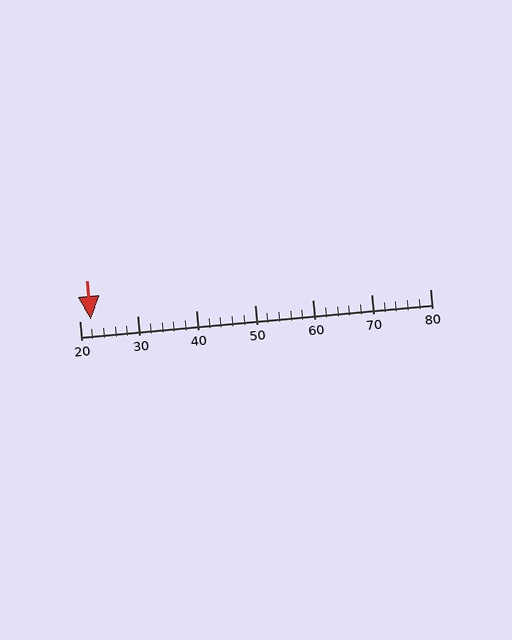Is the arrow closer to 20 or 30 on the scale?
The arrow is closer to 20.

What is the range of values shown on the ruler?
The ruler shows values from 20 to 80.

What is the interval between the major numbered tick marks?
The major tick marks are spaced 10 units apart.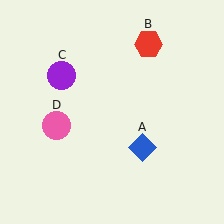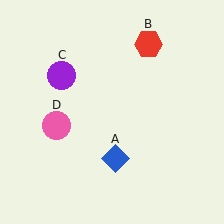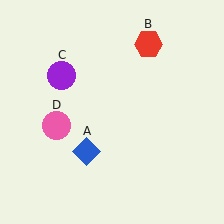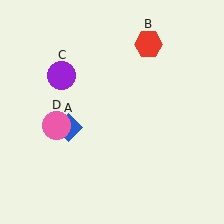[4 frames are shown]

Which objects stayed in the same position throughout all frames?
Red hexagon (object B) and purple circle (object C) and pink circle (object D) remained stationary.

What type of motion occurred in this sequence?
The blue diamond (object A) rotated clockwise around the center of the scene.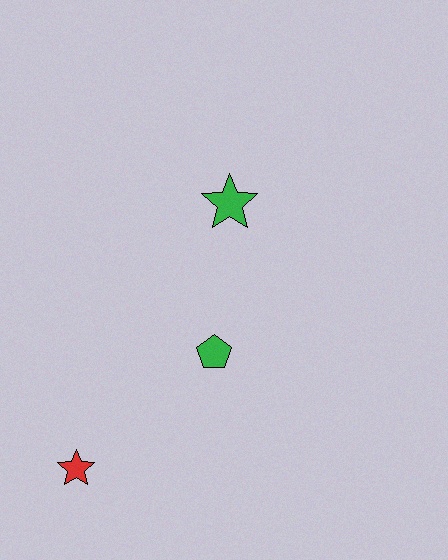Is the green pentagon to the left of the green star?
Yes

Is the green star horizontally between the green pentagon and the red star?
No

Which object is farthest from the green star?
The red star is farthest from the green star.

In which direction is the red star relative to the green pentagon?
The red star is to the left of the green pentagon.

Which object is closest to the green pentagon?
The green star is closest to the green pentagon.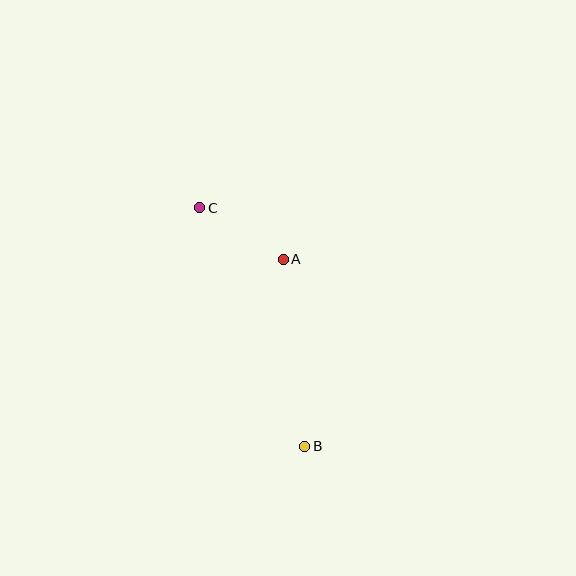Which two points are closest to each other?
Points A and C are closest to each other.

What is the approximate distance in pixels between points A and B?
The distance between A and B is approximately 188 pixels.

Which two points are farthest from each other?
Points B and C are farthest from each other.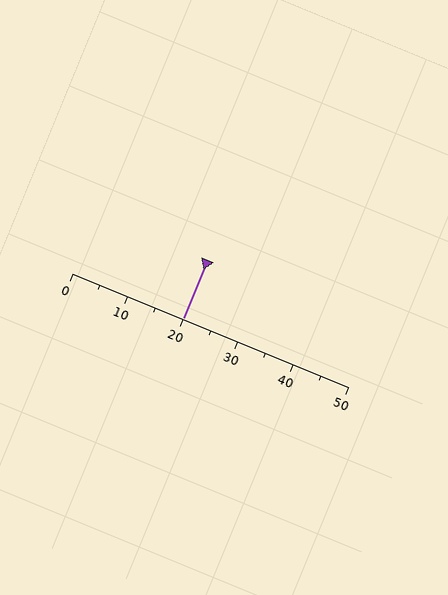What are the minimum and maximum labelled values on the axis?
The axis runs from 0 to 50.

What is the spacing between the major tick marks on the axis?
The major ticks are spaced 10 apart.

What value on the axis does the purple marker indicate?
The marker indicates approximately 20.